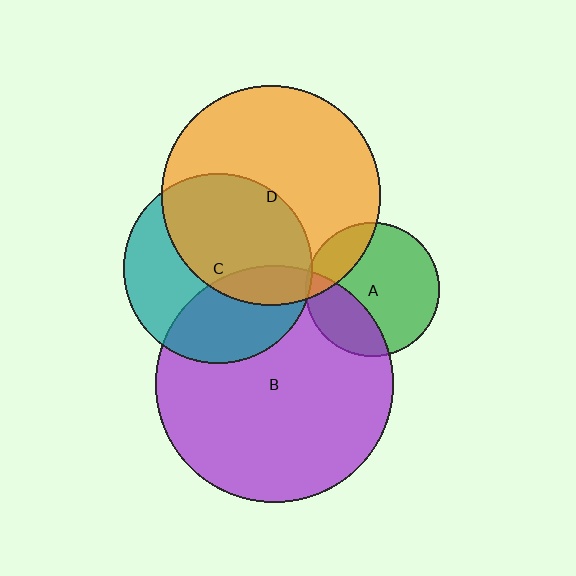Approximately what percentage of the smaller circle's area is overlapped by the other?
Approximately 5%.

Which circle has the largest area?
Circle B (purple).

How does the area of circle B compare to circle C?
Approximately 1.6 times.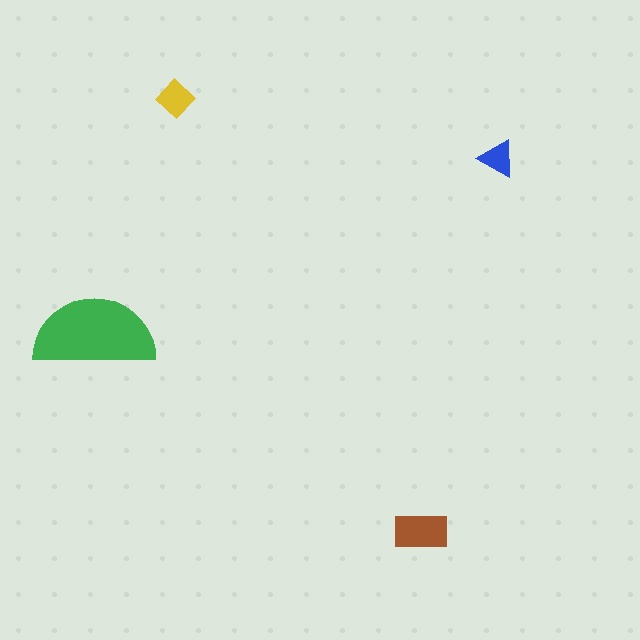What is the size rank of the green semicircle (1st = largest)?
1st.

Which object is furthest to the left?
The green semicircle is leftmost.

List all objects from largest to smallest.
The green semicircle, the brown rectangle, the yellow diamond, the blue triangle.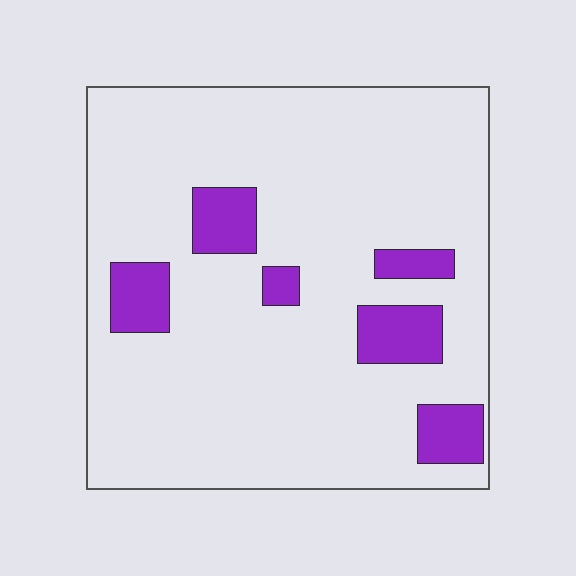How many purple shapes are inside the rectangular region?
6.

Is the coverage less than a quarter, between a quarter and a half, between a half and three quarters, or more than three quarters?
Less than a quarter.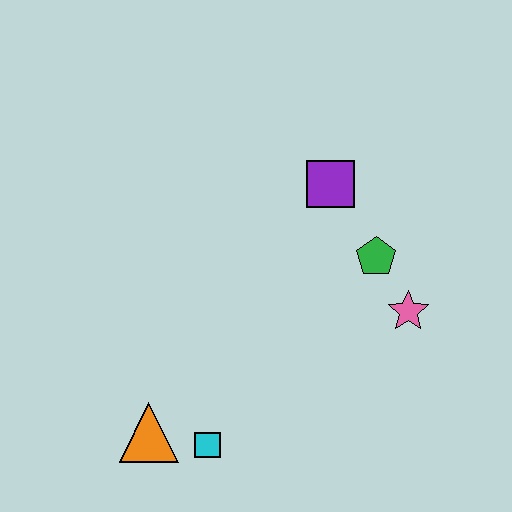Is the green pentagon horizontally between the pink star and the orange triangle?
Yes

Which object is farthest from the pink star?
The orange triangle is farthest from the pink star.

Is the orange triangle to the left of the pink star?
Yes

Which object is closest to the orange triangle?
The cyan square is closest to the orange triangle.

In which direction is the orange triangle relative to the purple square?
The orange triangle is below the purple square.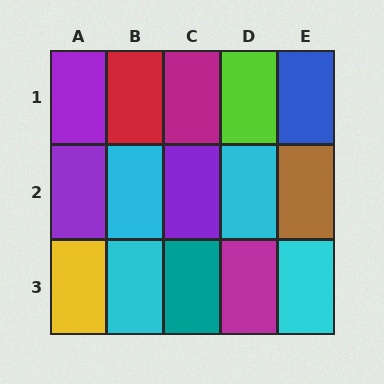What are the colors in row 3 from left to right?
Yellow, cyan, teal, magenta, cyan.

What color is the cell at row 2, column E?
Brown.